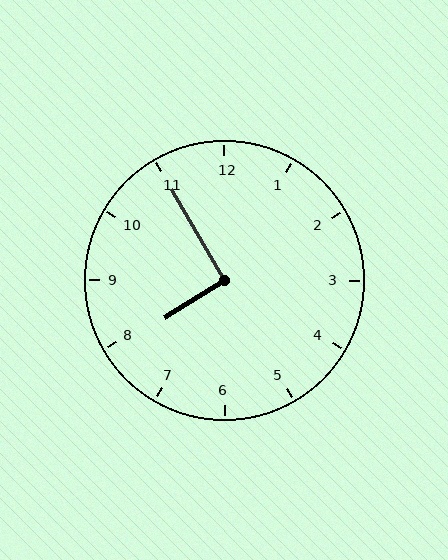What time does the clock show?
7:55.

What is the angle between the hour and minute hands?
Approximately 92 degrees.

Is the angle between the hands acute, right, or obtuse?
It is right.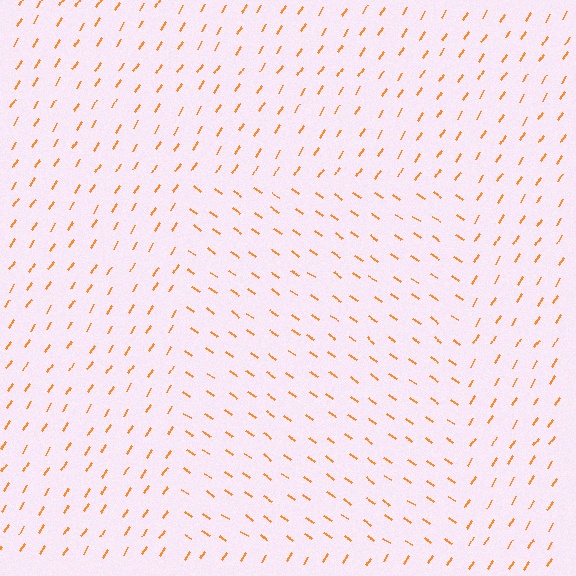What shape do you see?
I see a rectangle.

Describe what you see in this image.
The image is filled with small orange line segments. A rectangle region in the image has lines oriented differently from the surrounding lines, creating a visible texture boundary.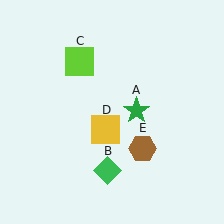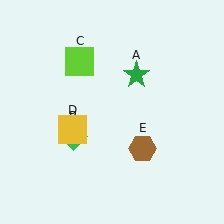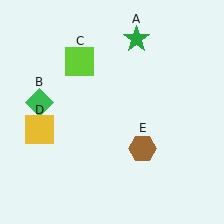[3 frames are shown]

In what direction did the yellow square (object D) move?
The yellow square (object D) moved left.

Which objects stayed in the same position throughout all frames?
Lime square (object C) and brown hexagon (object E) remained stationary.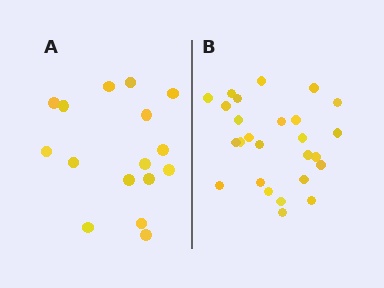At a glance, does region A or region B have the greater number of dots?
Region B (the right region) has more dots.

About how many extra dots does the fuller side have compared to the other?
Region B has roughly 10 or so more dots than region A.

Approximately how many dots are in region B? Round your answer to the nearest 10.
About 30 dots. (The exact count is 26, which rounds to 30.)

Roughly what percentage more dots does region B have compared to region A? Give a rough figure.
About 60% more.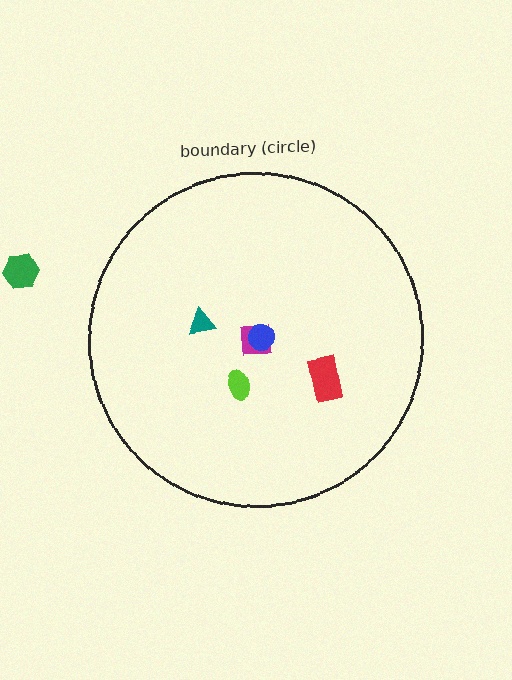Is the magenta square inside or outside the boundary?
Inside.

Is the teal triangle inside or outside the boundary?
Inside.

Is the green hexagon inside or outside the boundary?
Outside.